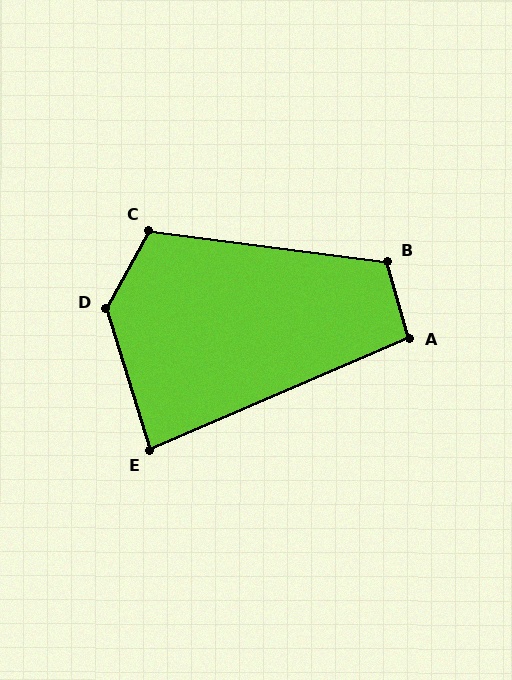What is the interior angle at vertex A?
Approximately 98 degrees (obtuse).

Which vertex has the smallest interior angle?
E, at approximately 84 degrees.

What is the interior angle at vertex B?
Approximately 113 degrees (obtuse).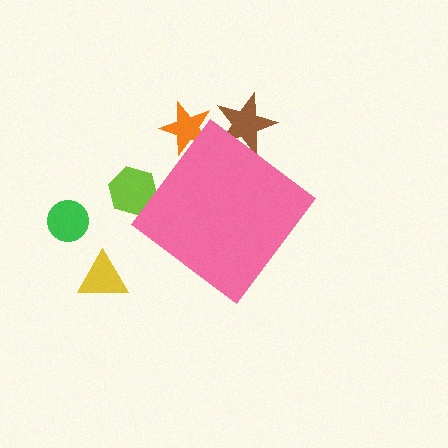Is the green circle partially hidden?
No, the green circle is fully visible.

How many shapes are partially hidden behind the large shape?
3 shapes are partially hidden.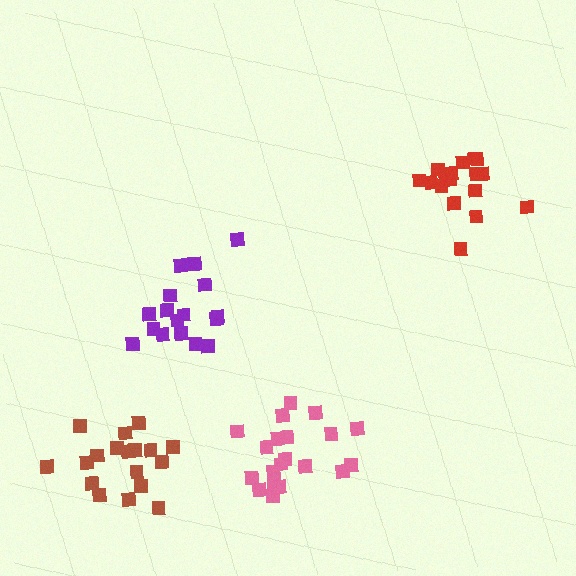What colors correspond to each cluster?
The clusters are colored: purple, red, brown, pink.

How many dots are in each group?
Group 1: 17 dots, Group 2: 17 dots, Group 3: 18 dots, Group 4: 20 dots (72 total).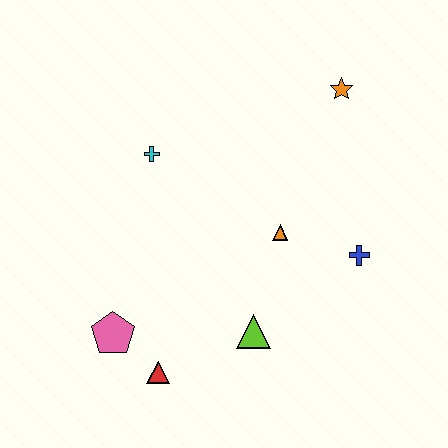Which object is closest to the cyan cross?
The orange triangle is closest to the cyan cross.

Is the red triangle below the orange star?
Yes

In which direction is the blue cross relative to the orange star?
The blue cross is below the orange star.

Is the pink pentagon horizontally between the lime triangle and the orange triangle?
No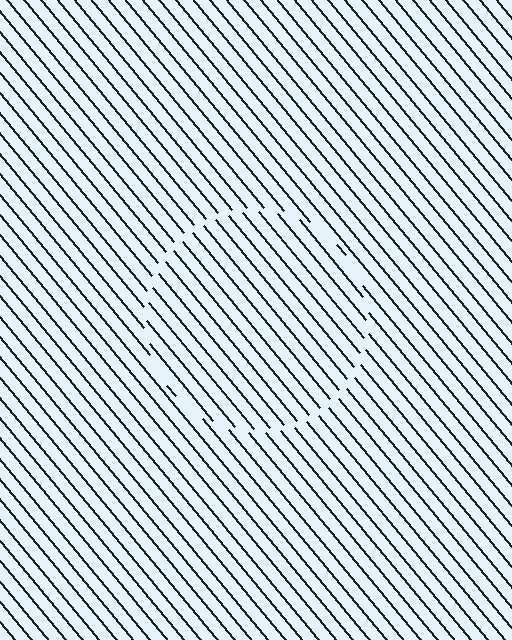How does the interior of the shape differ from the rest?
The interior of the shape contains the same grating, shifted by half a period — the contour is defined by the phase discontinuity where line-ends from the inner and outer gratings abut.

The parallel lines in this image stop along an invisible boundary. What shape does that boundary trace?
An illusory circle. The interior of the shape contains the same grating, shifted by half a period — the contour is defined by the phase discontinuity where line-ends from the inner and outer gratings abut.